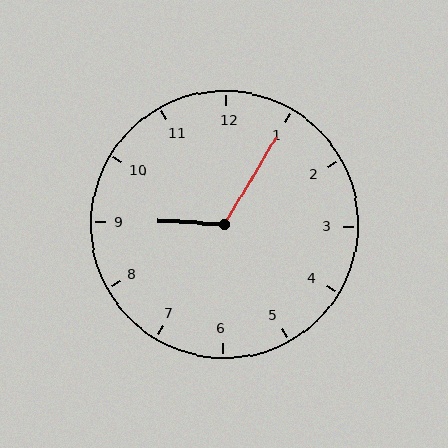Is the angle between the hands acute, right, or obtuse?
It is obtuse.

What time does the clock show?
9:05.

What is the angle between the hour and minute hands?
Approximately 118 degrees.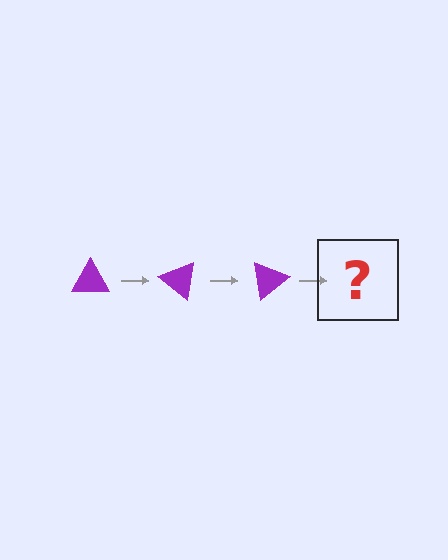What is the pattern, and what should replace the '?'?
The pattern is that the triangle rotates 40 degrees each step. The '?' should be a purple triangle rotated 120 degrees.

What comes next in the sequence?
The next element should be a purple triangle rotated 120 degrees.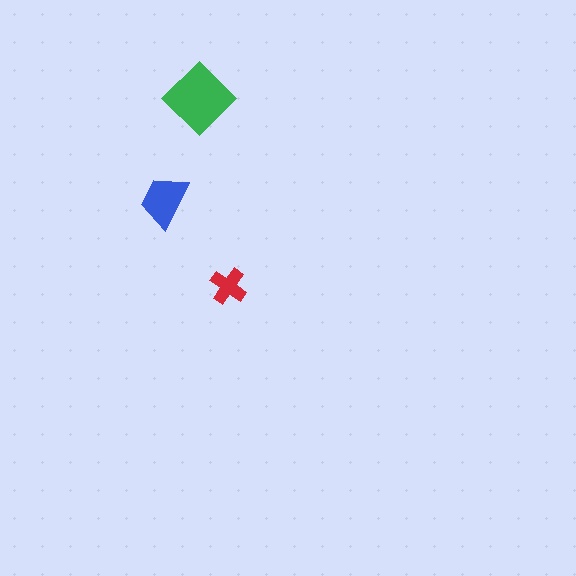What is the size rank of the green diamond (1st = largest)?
1st.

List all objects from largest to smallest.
The green diamond, the blue trapezoid, the red cross.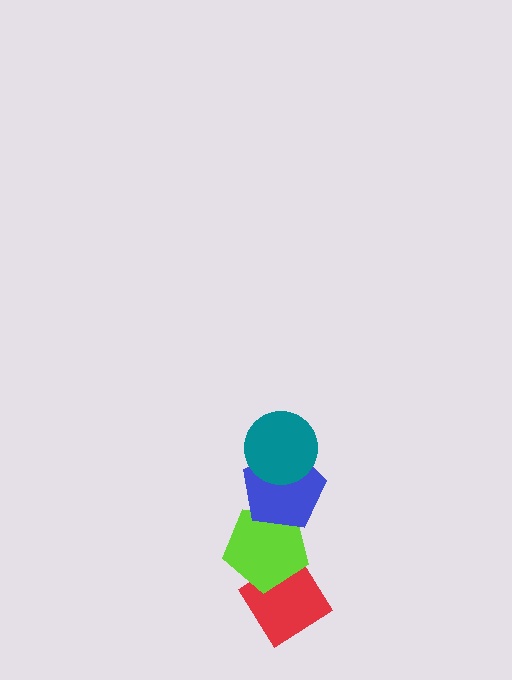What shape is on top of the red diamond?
The lime pentagon is on top of the red diamond.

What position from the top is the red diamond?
The red diamond is 4th from the top.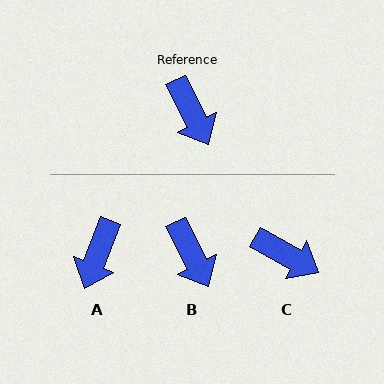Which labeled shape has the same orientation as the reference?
B.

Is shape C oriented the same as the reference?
No, it is off by about 34 degrees.